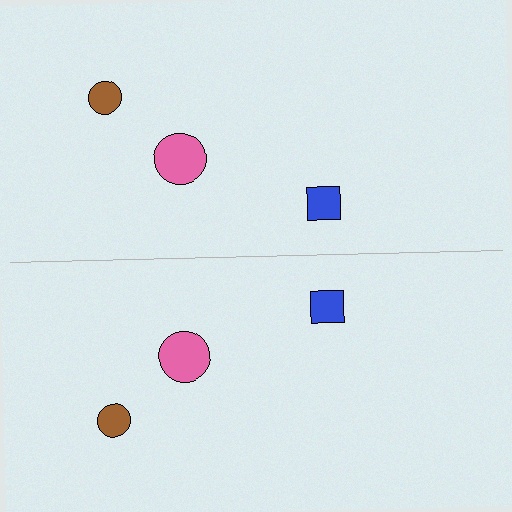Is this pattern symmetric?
Yes, this pattern has bilateral (reflection) symmetry.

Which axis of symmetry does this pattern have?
The pattern has a horizontal axis of symmetry running through the center of the image.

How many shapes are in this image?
There are 6 shapes in this image.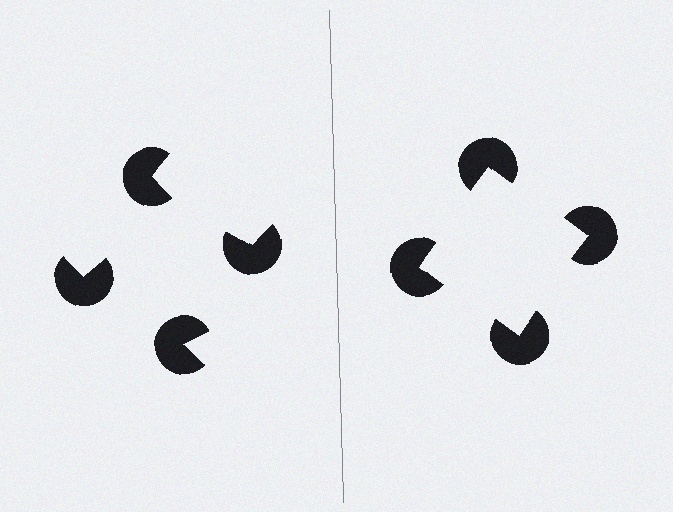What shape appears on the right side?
An illusory square.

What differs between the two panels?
The pac-man discs are positioned identically on both sides; only the wedge orientations differ. On the right they align to a square; on the left they are misaligned.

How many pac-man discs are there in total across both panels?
8 — 4 on each side.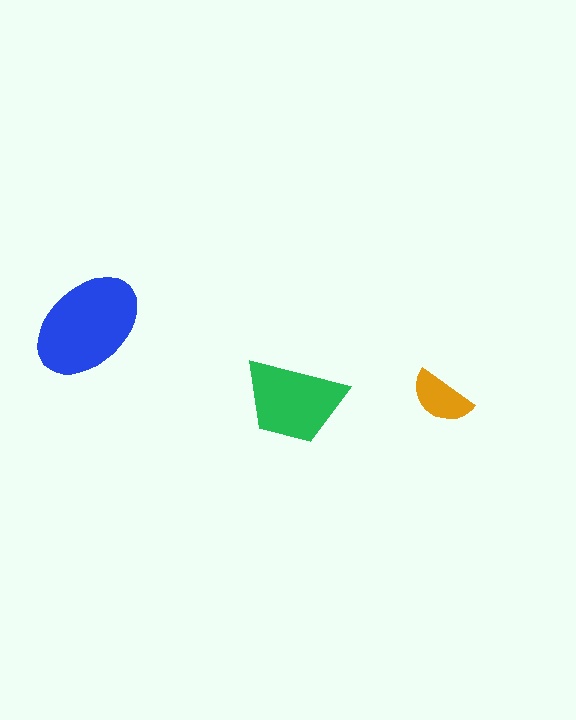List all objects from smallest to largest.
The orange semicircle, the green trapezoid, the blue ellipse.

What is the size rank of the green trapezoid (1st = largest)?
2nd.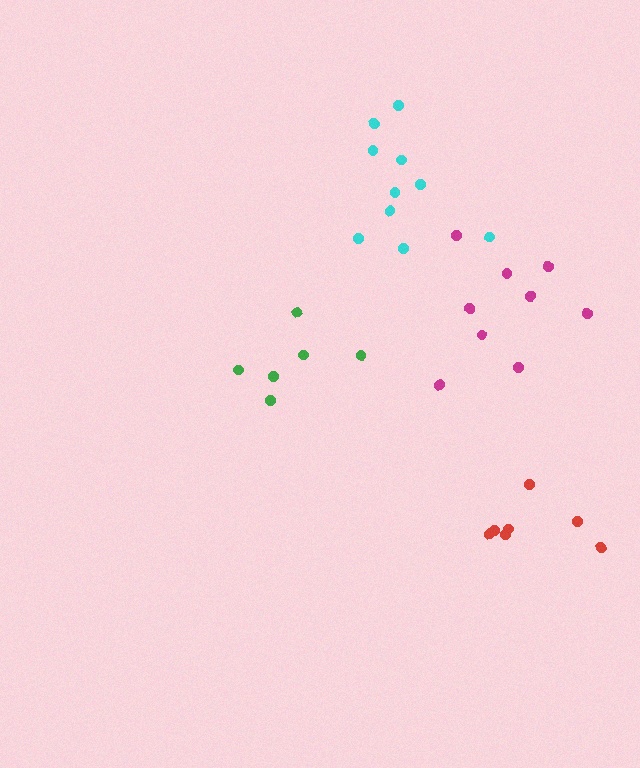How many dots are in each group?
Group 1: 6 dots, Group 2: 7 dots, Group 3: 9 dots, Group 4: 10 dots (32 total).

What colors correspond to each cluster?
The clusters are colored: green, red, magenta, cyan.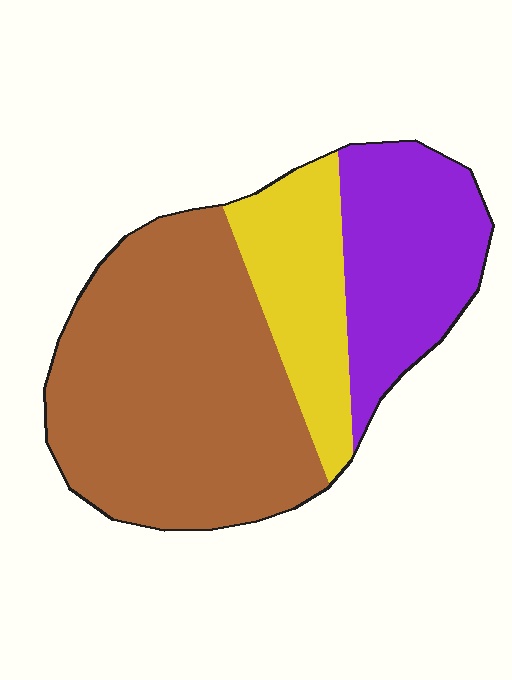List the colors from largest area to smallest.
From largest to smallest: brown, purple, yellow.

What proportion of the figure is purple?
Purple covers 26% of the figure.